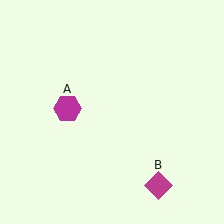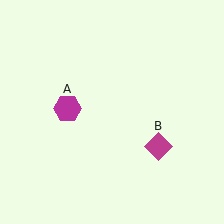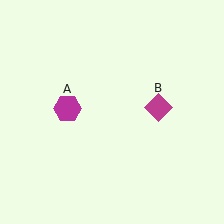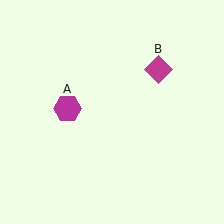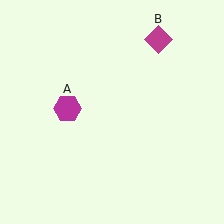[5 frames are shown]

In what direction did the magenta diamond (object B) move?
The magenta diamond (object B) moved up.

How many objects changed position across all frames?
1 object changed position: magenta diamond (object B).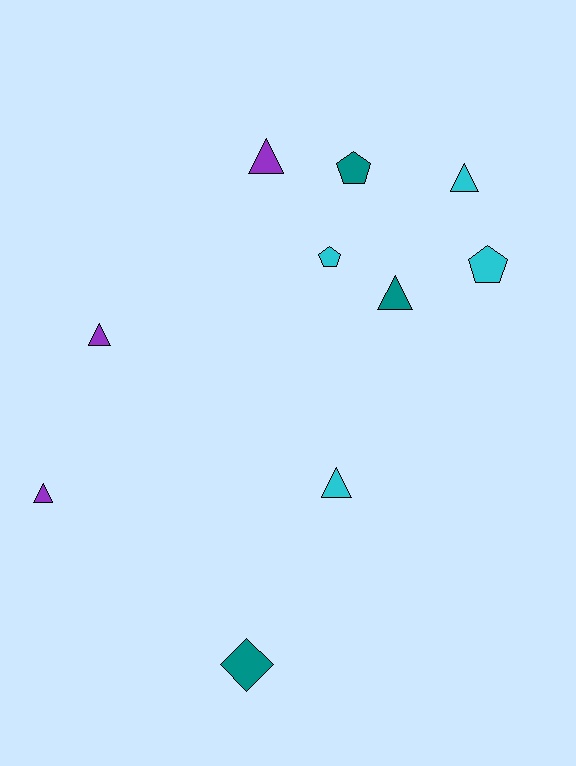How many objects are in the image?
There are 10 objects.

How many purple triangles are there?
There are 3 purple triangles.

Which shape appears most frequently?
Triangle, with 6 objects.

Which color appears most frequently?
Cyan, with 4 objects.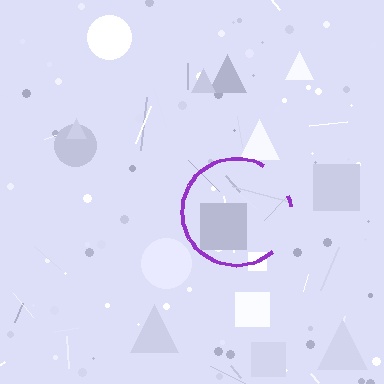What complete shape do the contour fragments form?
The contour fragments form a circle.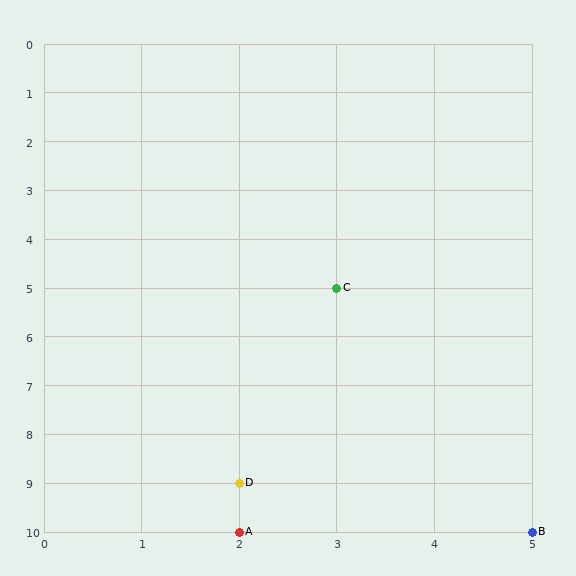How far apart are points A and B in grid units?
Points A and B are 3 columns apart.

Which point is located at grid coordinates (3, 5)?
Point C is at (3, 5).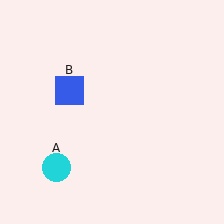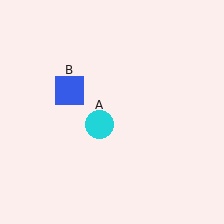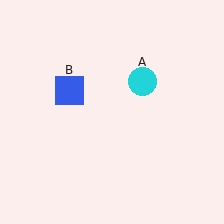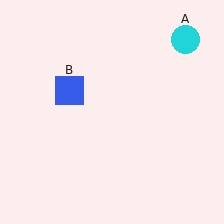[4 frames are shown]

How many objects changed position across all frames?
1 object changed position: cyan circle (object A).